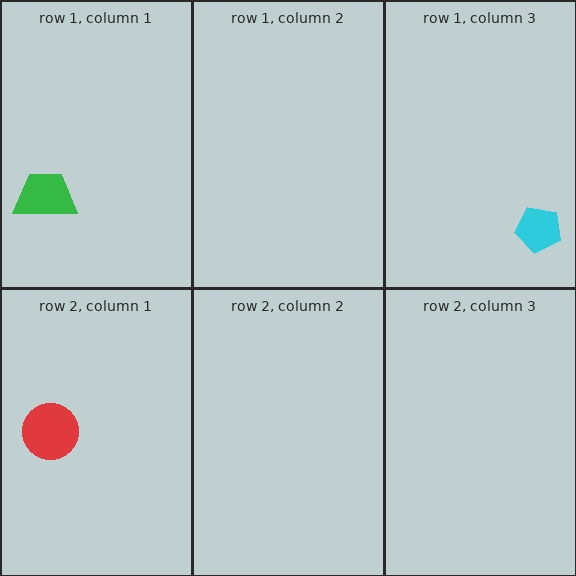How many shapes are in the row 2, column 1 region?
1.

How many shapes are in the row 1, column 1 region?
1.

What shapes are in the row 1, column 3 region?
The cyan pentagon.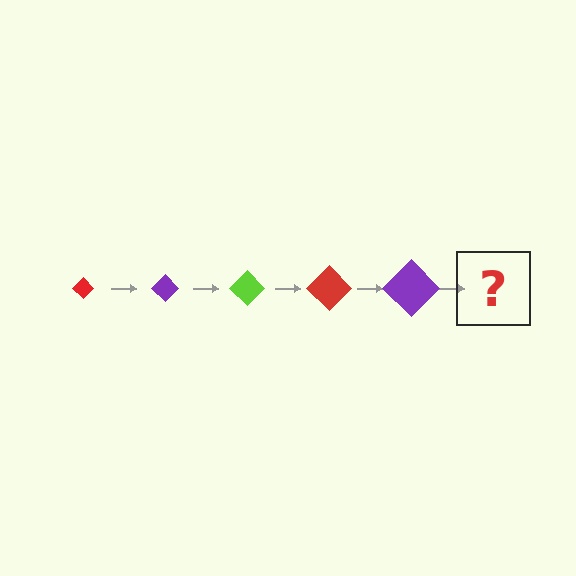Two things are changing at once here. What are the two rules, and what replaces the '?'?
The two rules are that the diamond grows larger each step and the color cycles through red, purple, and lime. The '?' should be a lime diamond, larger than the previous one.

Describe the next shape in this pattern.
It should be a lime diamond, larger than the previous one.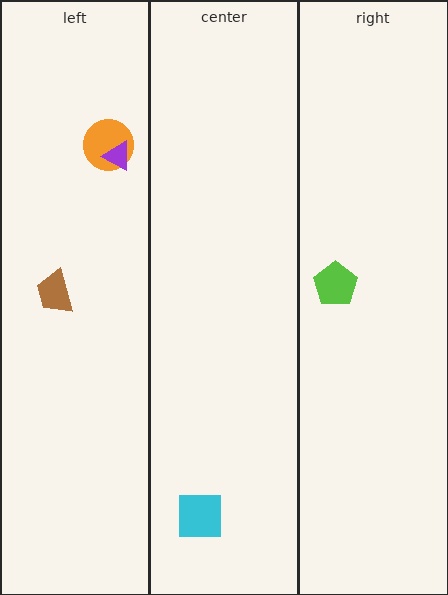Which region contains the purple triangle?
The left region.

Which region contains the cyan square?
The center region.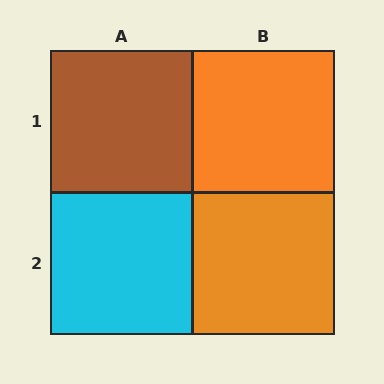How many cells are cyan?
1 cell is cyan.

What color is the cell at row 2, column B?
Orange.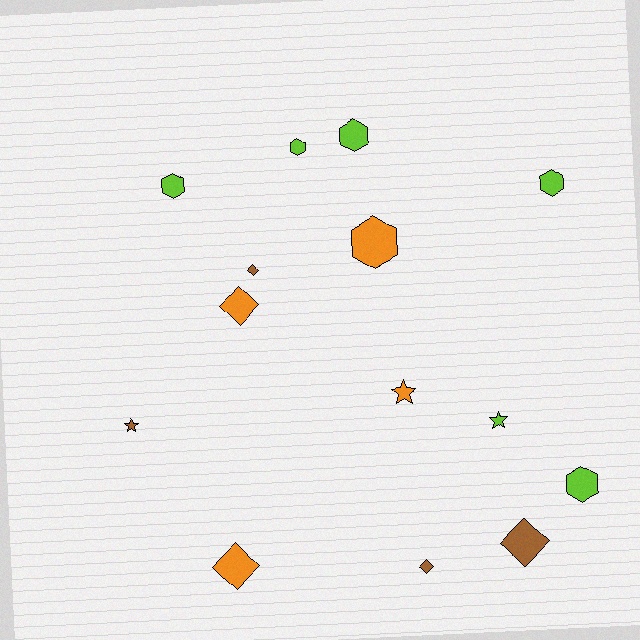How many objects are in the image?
There are 14 objects.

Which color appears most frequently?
Lime, with 6 objects.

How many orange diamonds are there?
There are 2 orange diamonds.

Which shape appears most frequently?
Hexagon, with 6 objects.